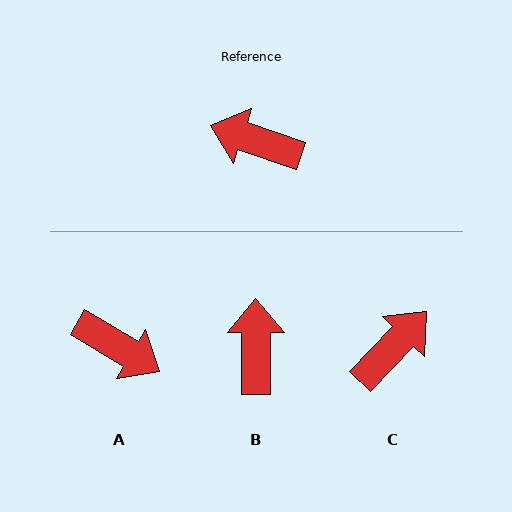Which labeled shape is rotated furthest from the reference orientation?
A, about 168 degrees away.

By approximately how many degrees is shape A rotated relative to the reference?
Approximately 168 degrees counter-clockwise.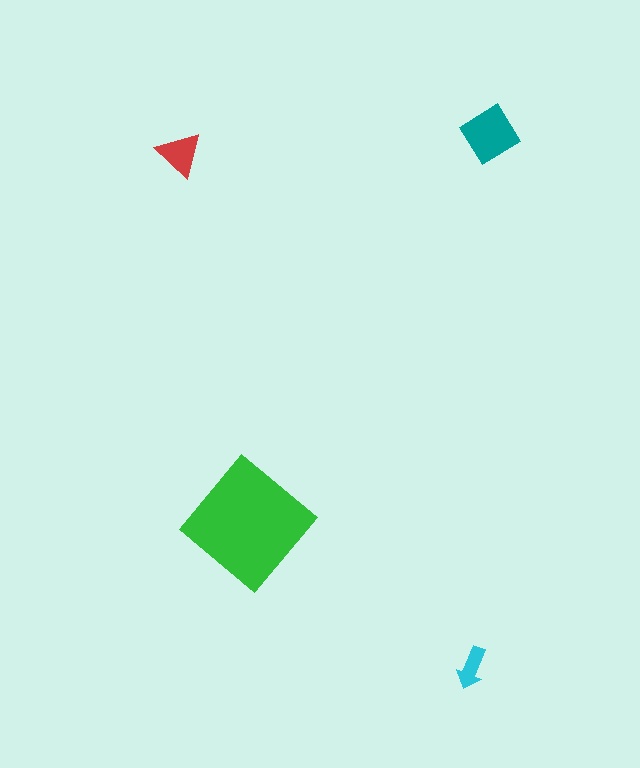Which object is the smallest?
The cyan arrow.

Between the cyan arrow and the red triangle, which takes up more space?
The red triangle.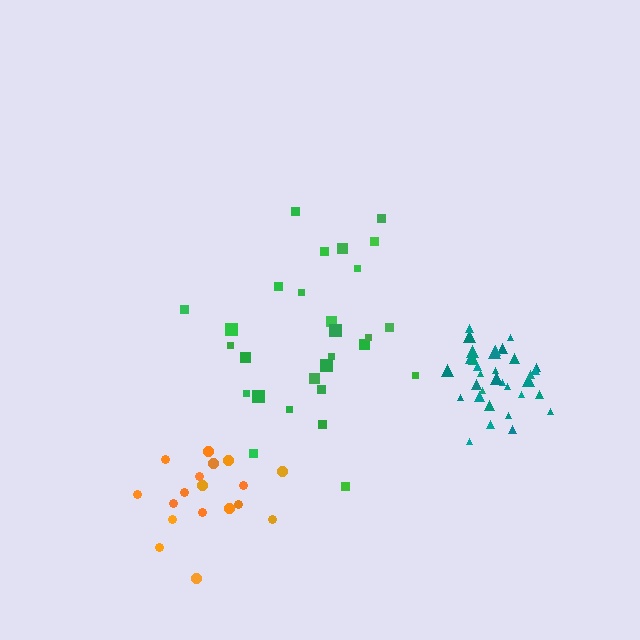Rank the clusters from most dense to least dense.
teal, orange, green.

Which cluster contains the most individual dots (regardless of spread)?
Teal (33).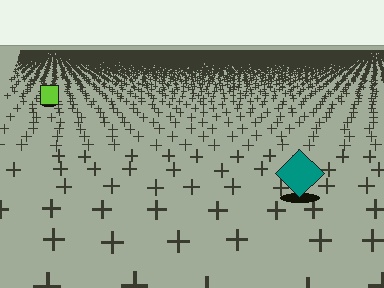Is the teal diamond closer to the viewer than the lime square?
Yes. The teal diamond is closer — you can tell from the texture gradient: the ground texture is coarser near it.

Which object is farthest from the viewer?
The lime square is farthest from the viewer. It appears smaller and the ground texture around it is denser.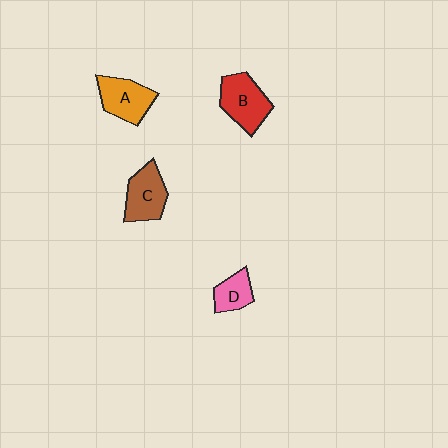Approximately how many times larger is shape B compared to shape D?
Approximately 1.8 times.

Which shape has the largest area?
Shape B (red).